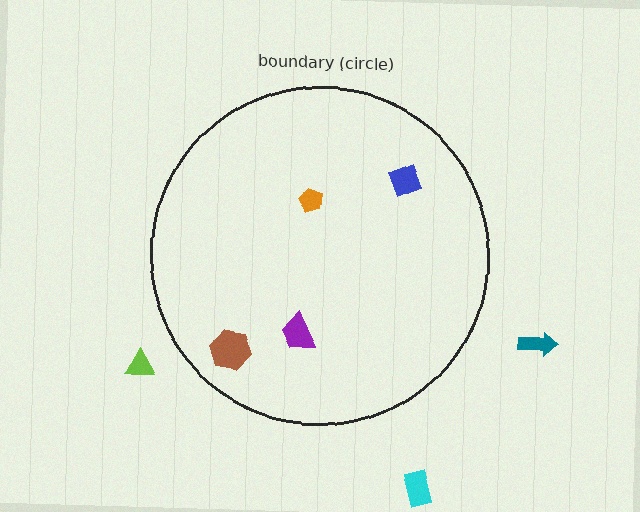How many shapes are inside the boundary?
4 inside, 3 outside.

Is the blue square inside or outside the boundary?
Inside.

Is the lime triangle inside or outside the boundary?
Outside.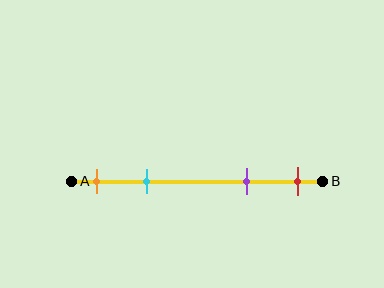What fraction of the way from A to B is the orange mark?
The orange mark is approximately 10% (0.1) of the way from A to B.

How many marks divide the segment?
There are 4 marks dividing the segment.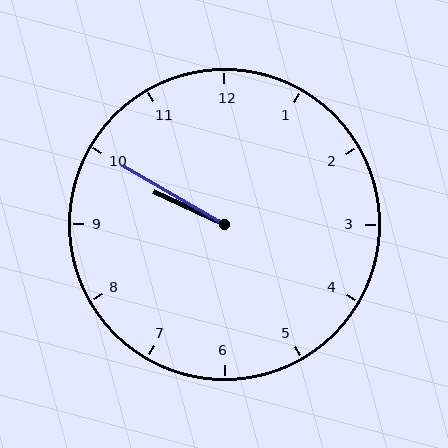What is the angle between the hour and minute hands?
Approximately 5 degrees.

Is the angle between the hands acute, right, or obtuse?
It is acute.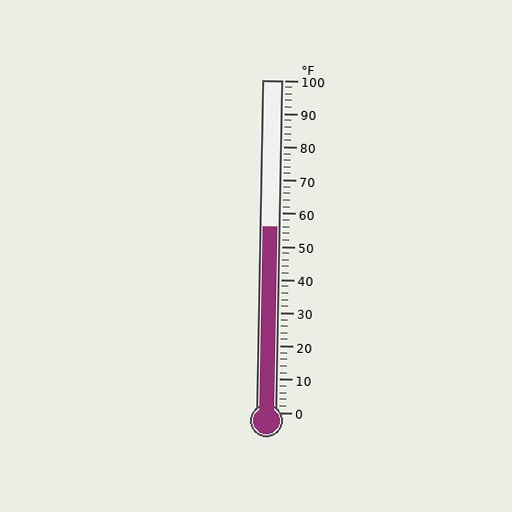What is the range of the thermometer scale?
The thermometer scale ranges from 0°F to 100°F.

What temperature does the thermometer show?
The thermometer shows approximately 56°F.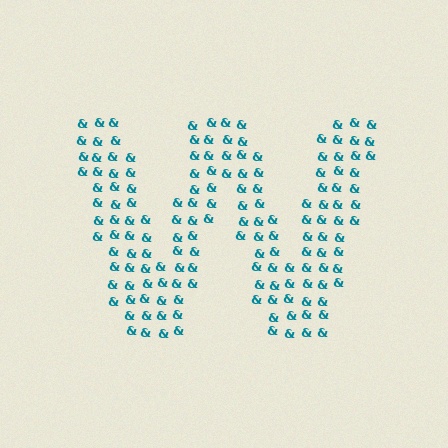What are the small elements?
The small elements are ampersands.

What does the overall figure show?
The overall figure shows the letter W.